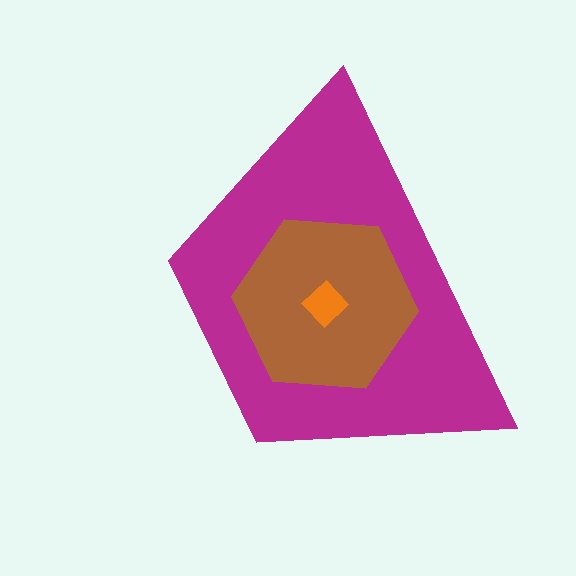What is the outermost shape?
The magenta trapezoid.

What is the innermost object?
The orange diamond.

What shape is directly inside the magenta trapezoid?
The brown hexagon.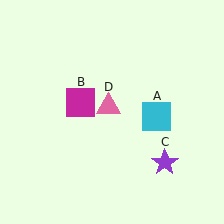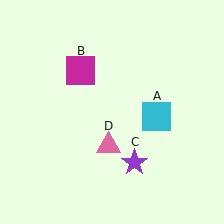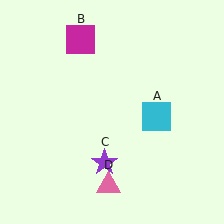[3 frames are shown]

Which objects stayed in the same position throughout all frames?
Cyan square (object A) remained stationary.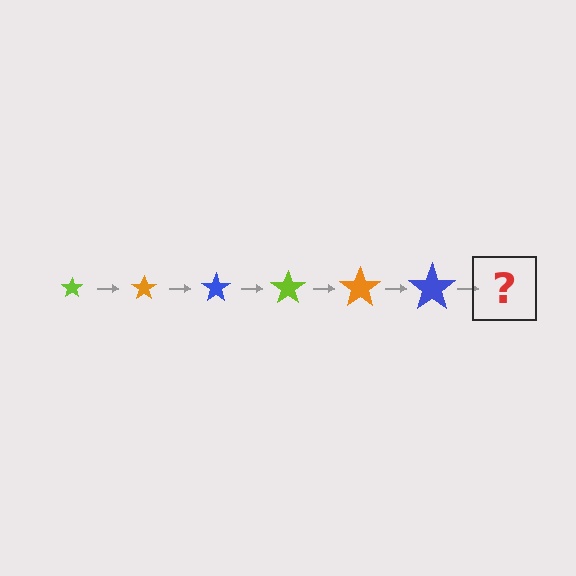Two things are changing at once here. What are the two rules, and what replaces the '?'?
The two rules are that the star grows larger each step and the color cycles through lime, orange, and blue. The '?' should be a lime star, larger than the previous one.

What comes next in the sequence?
The next element should be a lime star, larger than the previous one.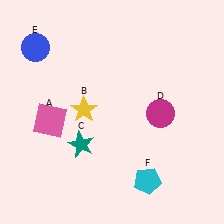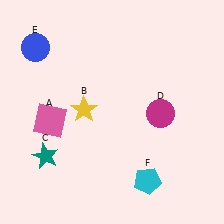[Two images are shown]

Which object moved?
The teal star (C) moved left.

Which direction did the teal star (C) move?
The teal star (C) moved left.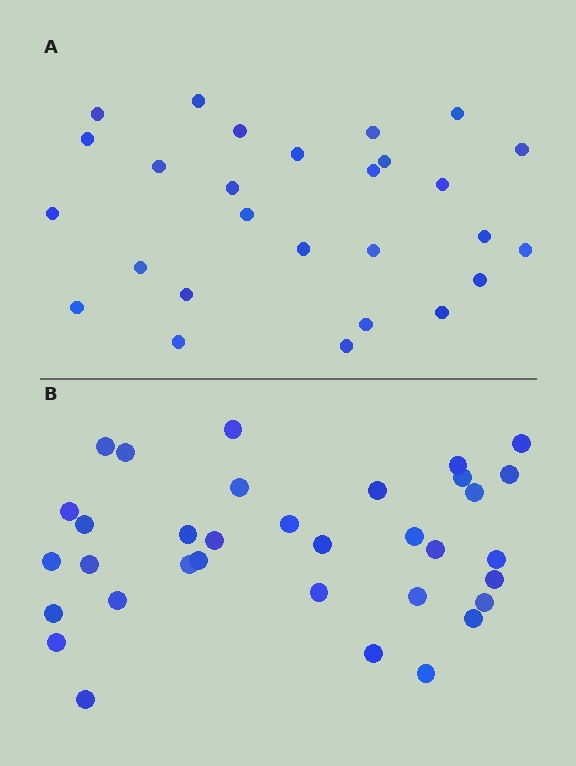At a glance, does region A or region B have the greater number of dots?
Region B (the bottom region) has more dots.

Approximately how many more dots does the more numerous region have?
Region B has roughly 8 or so more dots than region A.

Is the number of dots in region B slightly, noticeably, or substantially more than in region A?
Region B has noticeably more, but not dramatically so. The ratio is roughly 1.3 to 1.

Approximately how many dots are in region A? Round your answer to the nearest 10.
About 30 dots. (The exact count is 27, which rounds to 30.)